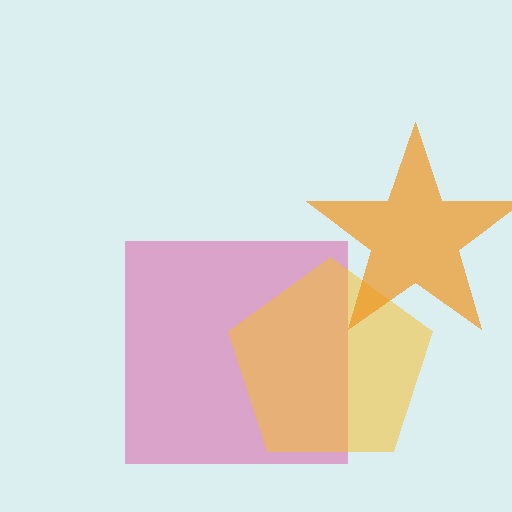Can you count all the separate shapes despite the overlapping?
Yes, there are 3 separate shapes.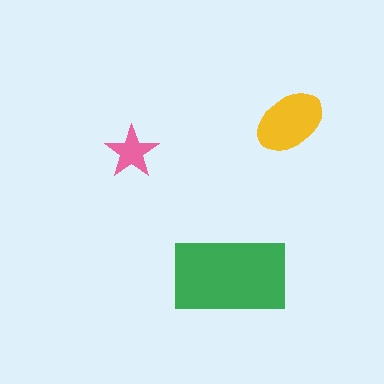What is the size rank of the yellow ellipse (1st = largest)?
2nd.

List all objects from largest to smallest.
The green rectangle, the yellow ellipse, the pink star.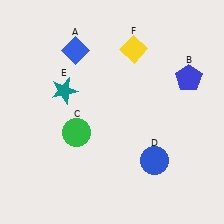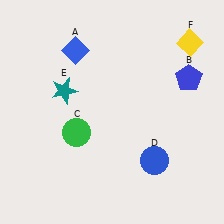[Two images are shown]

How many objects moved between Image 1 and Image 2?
1 object moved between the two images.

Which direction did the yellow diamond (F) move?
The yellow diamond (F) moved right.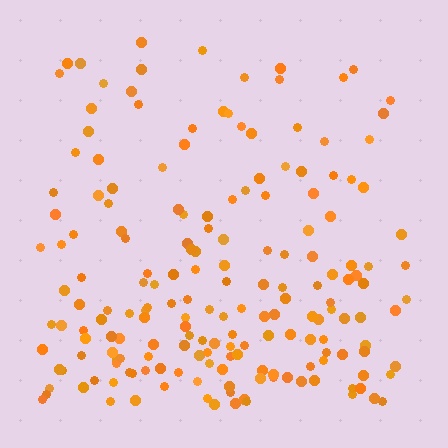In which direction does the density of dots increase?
From top to bottom, with the bottom side densest.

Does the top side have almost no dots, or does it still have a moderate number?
Still a moderate number, just noticeably fewer than the bottom.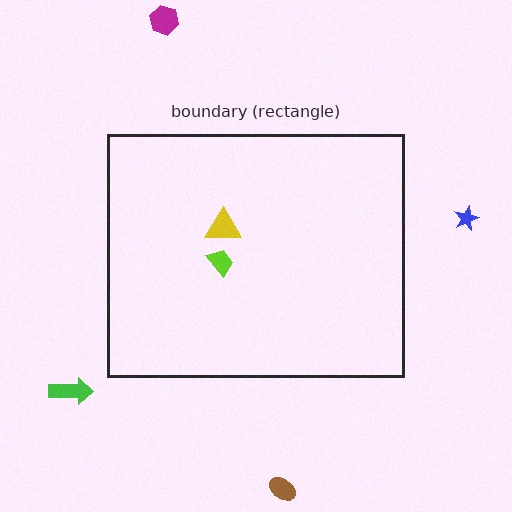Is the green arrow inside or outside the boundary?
Outside.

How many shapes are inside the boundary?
2 inside, 4 outside.